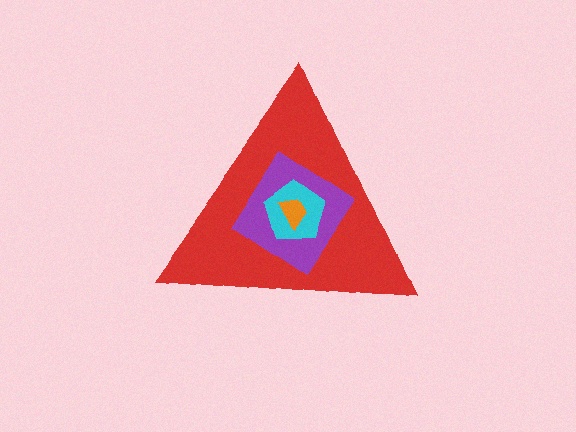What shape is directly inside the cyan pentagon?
The orange trapezoid.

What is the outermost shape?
The red triangle.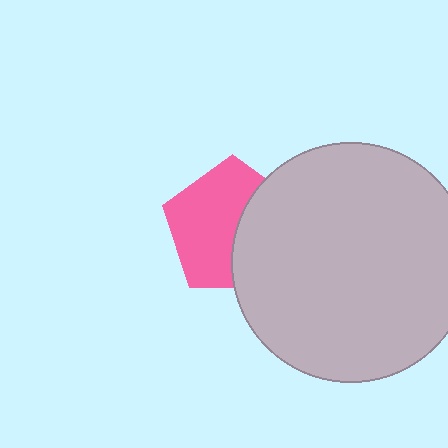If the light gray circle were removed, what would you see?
You would see the complete pink pentagon.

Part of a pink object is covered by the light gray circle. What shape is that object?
It is a pentagon.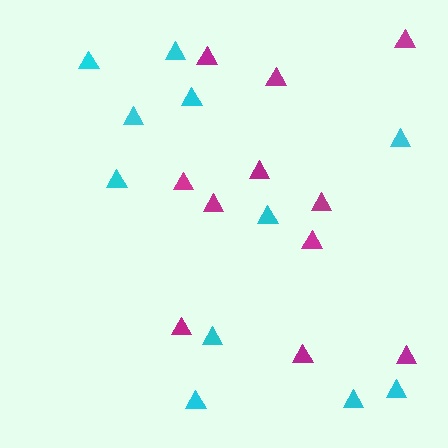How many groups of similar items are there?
There are 2 groups: one group of cyan triangles (11) and one group of magenta triangles (11).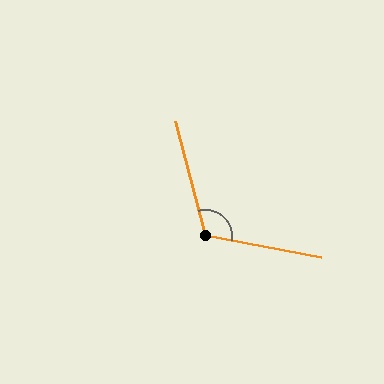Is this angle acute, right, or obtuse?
It is obtuse.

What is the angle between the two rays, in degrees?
Approximately 115 degrees.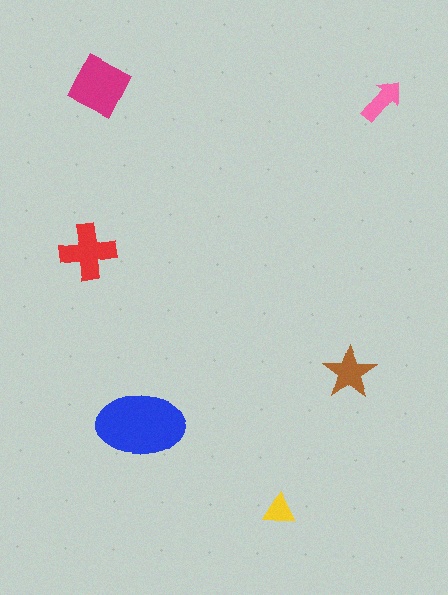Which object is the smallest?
The yellow triangle.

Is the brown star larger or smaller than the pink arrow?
Larger.